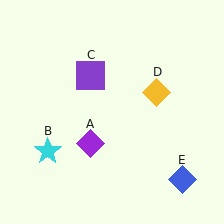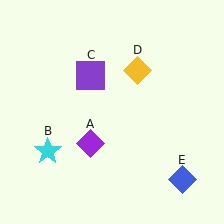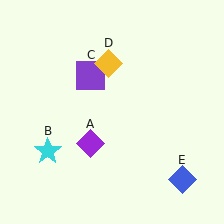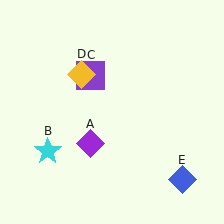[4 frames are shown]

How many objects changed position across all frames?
1 object changed position: yellow diamond (object D).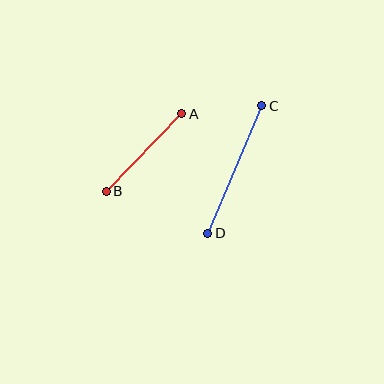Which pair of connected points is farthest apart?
Points C and D are farthest apart.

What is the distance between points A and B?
The distance is approximately 108 pixels.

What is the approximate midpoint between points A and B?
The midpoint is at approximately (144, 153) pixels.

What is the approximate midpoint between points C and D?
The midpoint is at approximately (235, 169) pixels.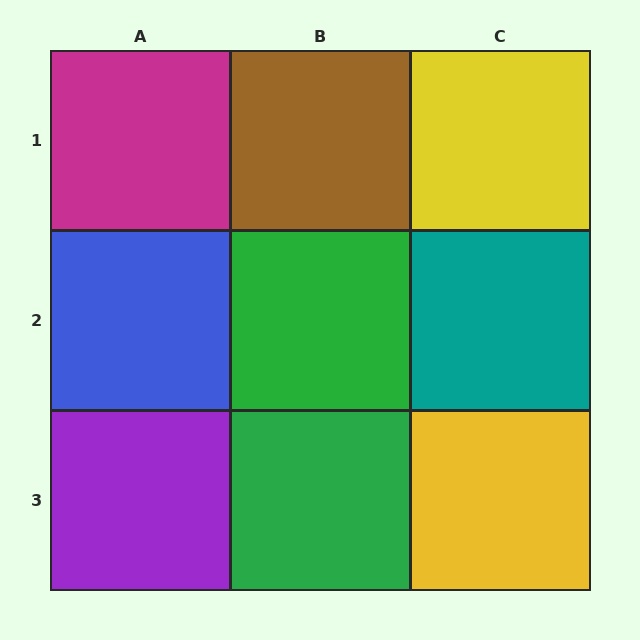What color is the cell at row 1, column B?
Brown.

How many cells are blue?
1 cell is blue.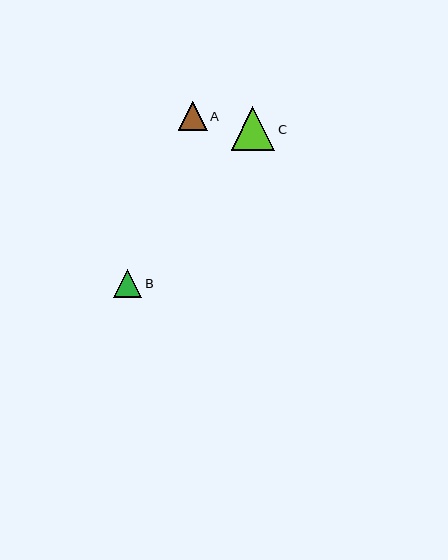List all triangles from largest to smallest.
From largest to smallest: C, A, B.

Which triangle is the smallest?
Triangle B is the smallest with a size of approximately 28 pixels.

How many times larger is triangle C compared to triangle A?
Triangle C is approximately 1.5 times the size of triangle A.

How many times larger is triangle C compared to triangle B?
Triangle C is approximately 1.6 times the size of triangle B.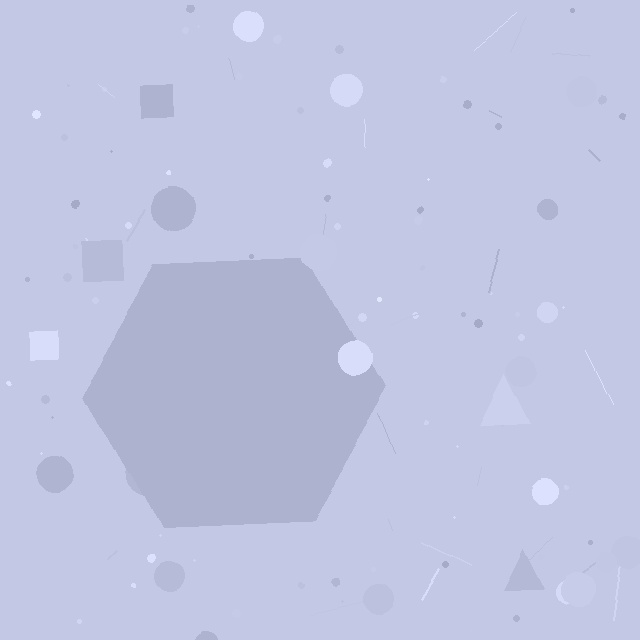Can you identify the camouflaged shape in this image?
The camouflaged shape is a hexagon.